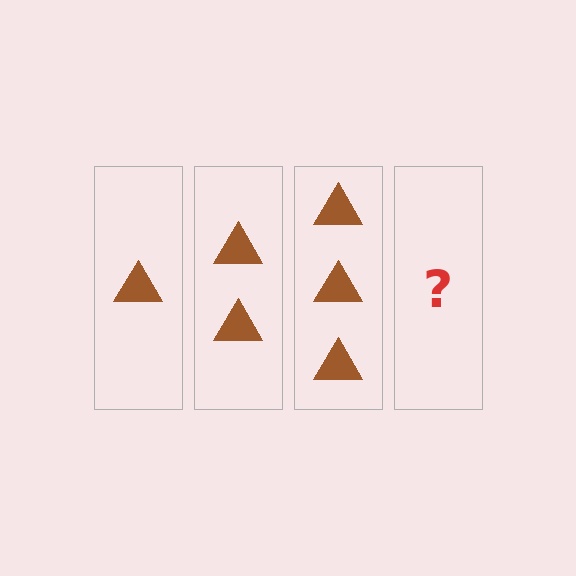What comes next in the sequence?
The next element should be 4 triangles.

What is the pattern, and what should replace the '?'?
The pattern is that each step adds one more triangle. The '?' should be 4 triangles.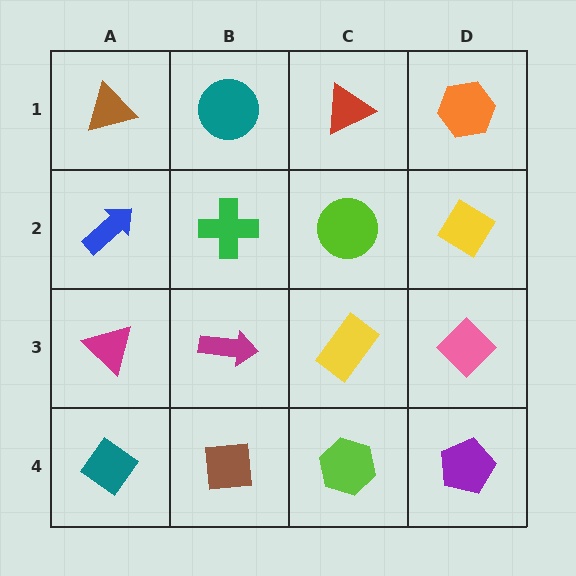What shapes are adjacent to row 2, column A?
A brown triangle (row 1, column A), a magenta triangle (row 3, column A), a green cross (row 2, column B).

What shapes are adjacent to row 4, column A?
A magenta triangle (row 3, column A), a brown square (row 4, column B).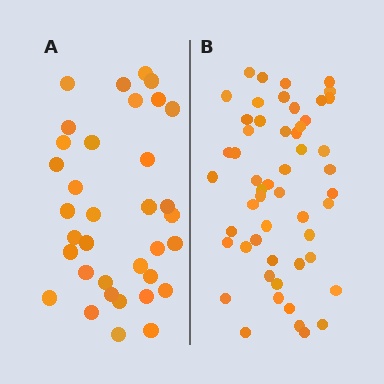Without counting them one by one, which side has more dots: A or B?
Region B (the right region) has more dots.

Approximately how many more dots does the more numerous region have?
Region B has approximately 20 more dots than region A.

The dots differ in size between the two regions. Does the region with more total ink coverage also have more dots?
No. Region A has more total ink coverage because its dots are larger, but region B actually contains more individual dots. Total area can be misleading — the number of items is what matters here.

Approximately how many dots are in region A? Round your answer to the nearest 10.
About 40 dots. (The exact count is 35, which rounds to 40.)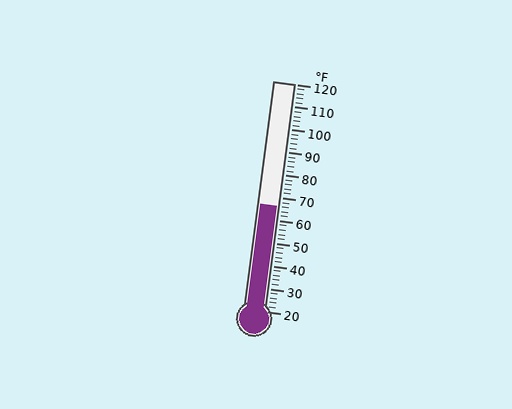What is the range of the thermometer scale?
The thermometer scale ranges from 20°F to 120°F.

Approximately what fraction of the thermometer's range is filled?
The thermometer is filled to approximately 45% of its range.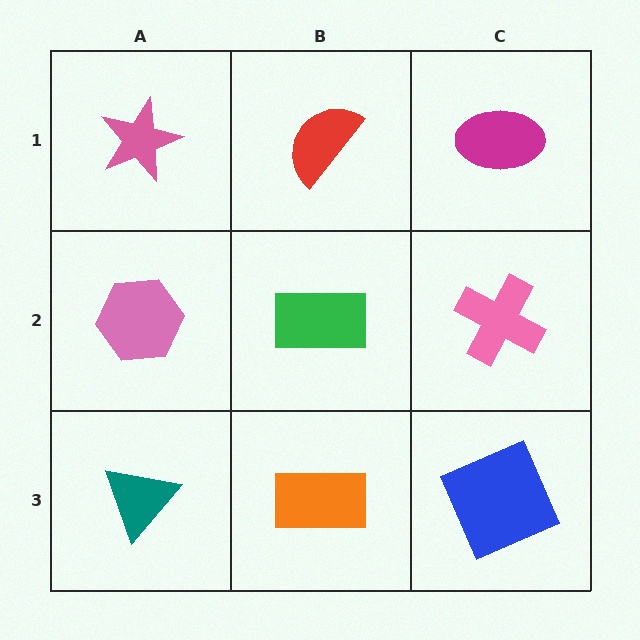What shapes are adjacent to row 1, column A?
A pink hexagon (row 2, column A), a red semicircle (row 1, column B).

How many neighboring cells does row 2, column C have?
3.